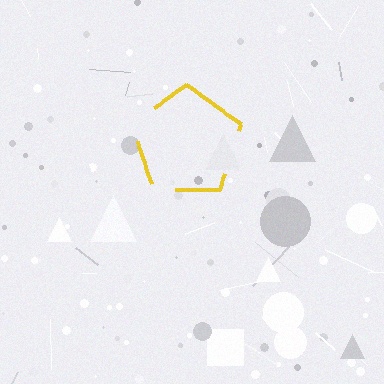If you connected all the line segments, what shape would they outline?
They would outline a pentagon.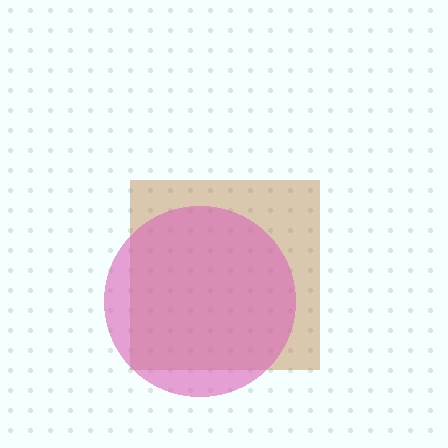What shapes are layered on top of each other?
The layered shapes are: a brown square, a pink circle.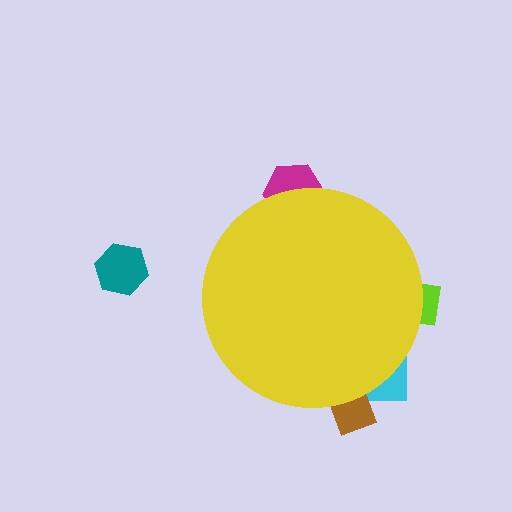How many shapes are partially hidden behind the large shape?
4 shapes are partially hidden.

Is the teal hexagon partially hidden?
No, the teal hexagon is fully visible.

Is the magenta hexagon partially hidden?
Yes, the magenta hexagon is partially hidden behind the yellow circle.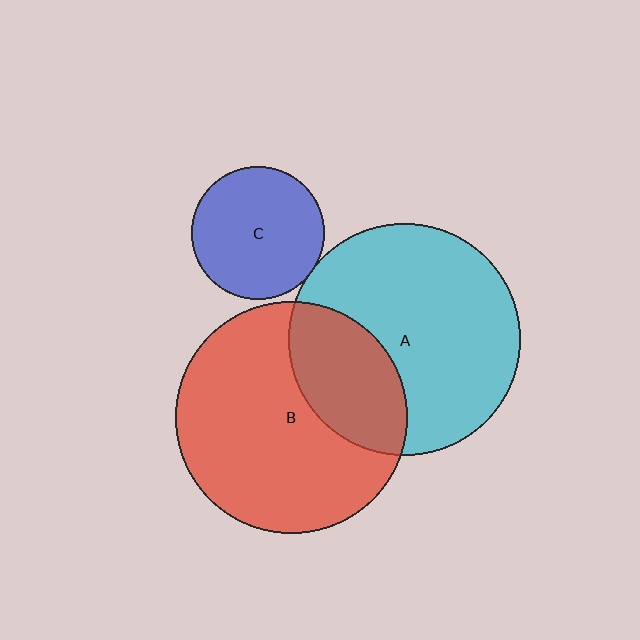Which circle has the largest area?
Circle B (red).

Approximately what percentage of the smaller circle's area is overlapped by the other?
Approximately 5%.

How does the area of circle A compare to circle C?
Approximately 3.0 times.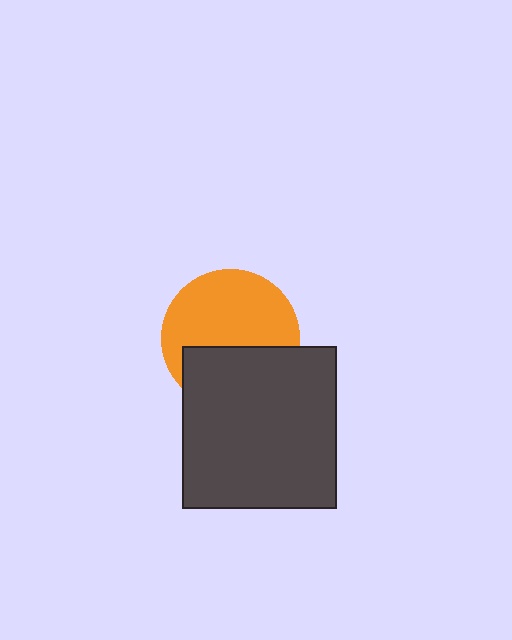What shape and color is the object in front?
The object in front is a dark gray rectangle.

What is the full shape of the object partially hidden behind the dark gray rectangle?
The partially hidden object is an orange circle.